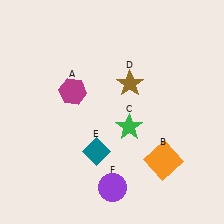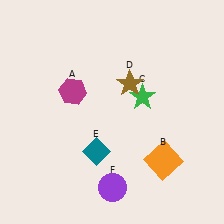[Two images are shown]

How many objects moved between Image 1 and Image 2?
1 object moved between the two images.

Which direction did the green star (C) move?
The green star (C) moved up.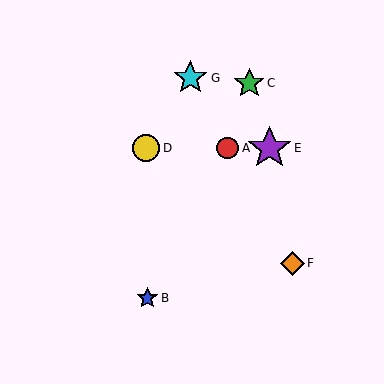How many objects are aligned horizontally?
3 objects (A, D, E) are aligned horizontally.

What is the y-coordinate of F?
Object F is at y≈263.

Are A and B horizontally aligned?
No, A is at y≈148 and B is at y≈298.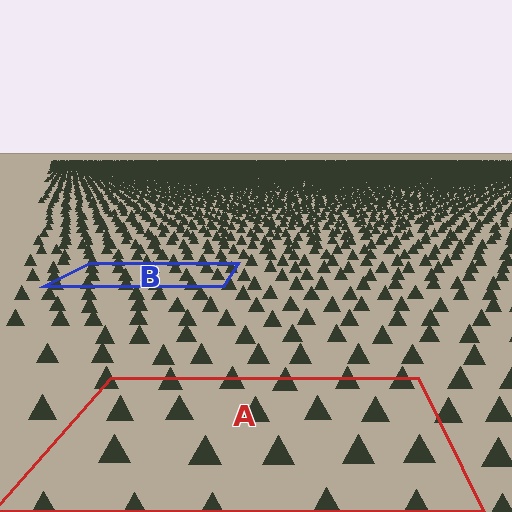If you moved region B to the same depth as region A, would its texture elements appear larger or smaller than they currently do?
They would appear larger. At a closer depth, the same texture elements are projected at a bigger on-screen size.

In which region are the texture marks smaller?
The texture marks are smaller in region B, because it is farther away.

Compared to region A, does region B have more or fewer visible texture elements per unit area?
Region B has more texture elements per unit area — they are packed more densely because it is farther away.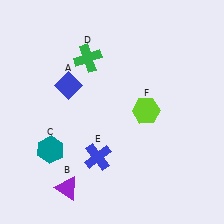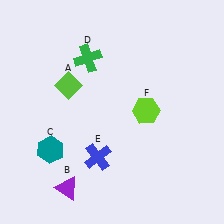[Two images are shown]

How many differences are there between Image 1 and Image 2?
There is 1 difference between the two images.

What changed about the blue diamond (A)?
In Image 1, A is blue. In Image 2, it changed to lime.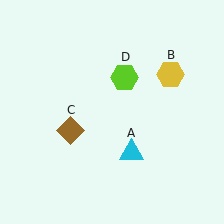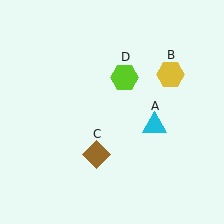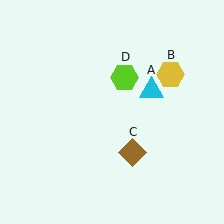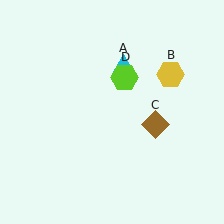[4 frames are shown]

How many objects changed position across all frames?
2 objects changed position: cyan triangle (object A), brown diamond (object C).